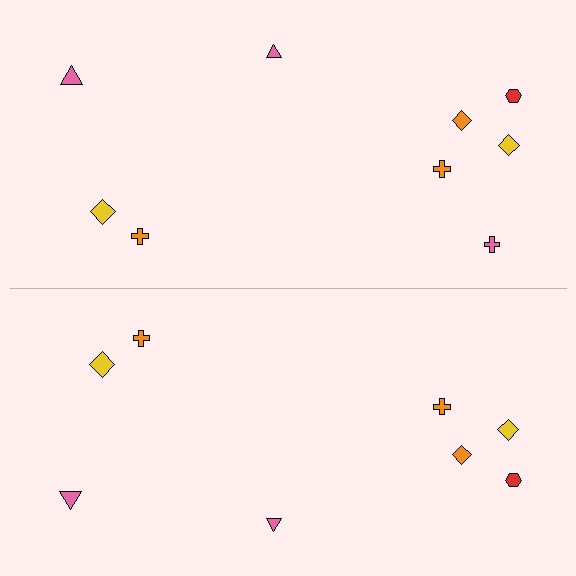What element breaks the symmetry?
A pink cross is missing from the bottom side.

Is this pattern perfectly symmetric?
No, the pattern is not perfectly symmetric. A pink cross is missing from the bottom side.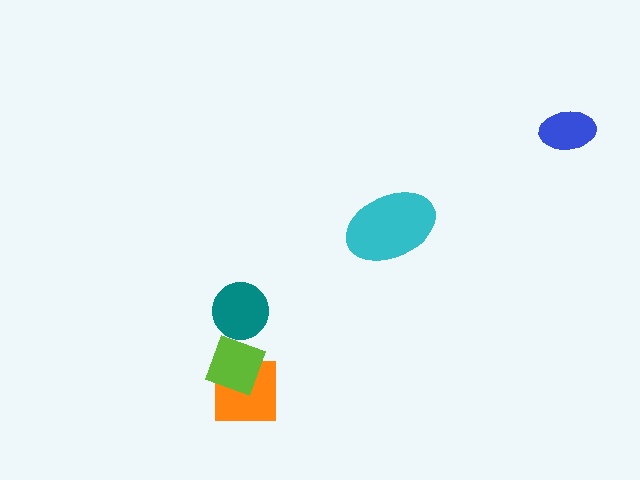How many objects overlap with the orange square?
1 object overlaps with the orange square.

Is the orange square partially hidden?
Yes, it is partially covered by another shape.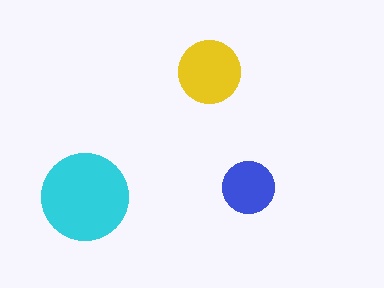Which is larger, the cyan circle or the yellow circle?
The cyan one.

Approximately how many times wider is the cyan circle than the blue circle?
About 1.5 times wider.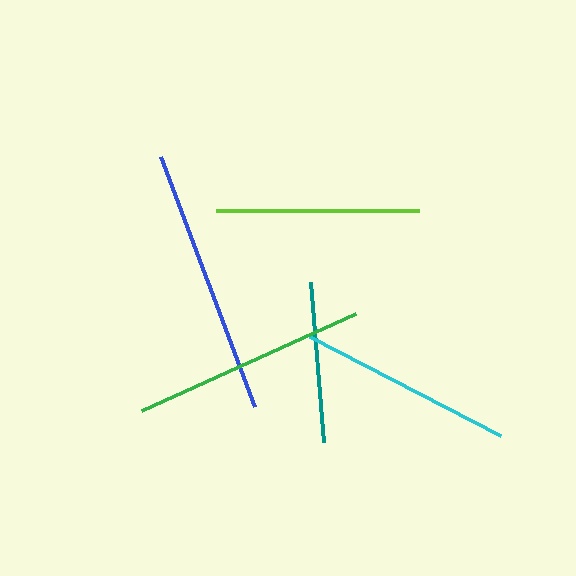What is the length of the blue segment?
The blue segment is approximately 268 pixels long.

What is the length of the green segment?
The green segment is approximately 235 pixels long.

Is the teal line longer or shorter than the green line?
The green line is longer than the teal line.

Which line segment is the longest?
The blue line is the longest at approximately 268 pixels.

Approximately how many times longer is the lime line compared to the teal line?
The lime line is approximately 1.3 times the length of the teal line.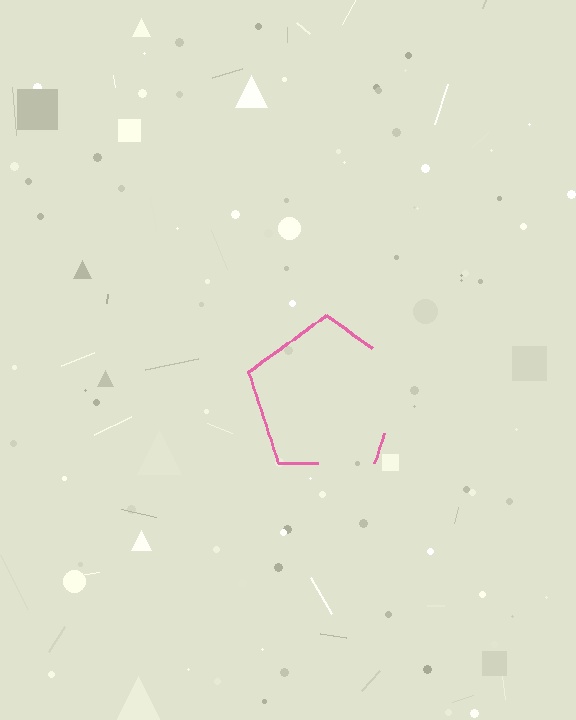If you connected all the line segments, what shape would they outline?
They would outline a pentagon.